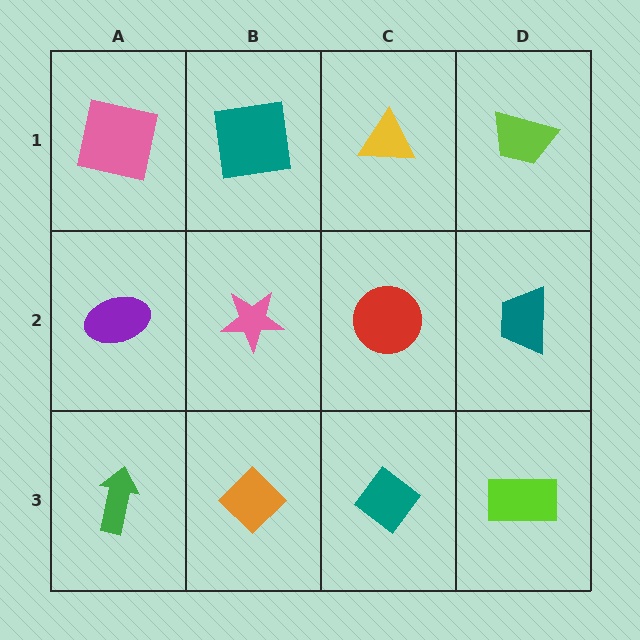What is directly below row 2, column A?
A green arrow.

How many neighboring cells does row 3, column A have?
2.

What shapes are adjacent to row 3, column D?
A teal trapezoid (row 2, column D), a teal diamond (row 3, column C).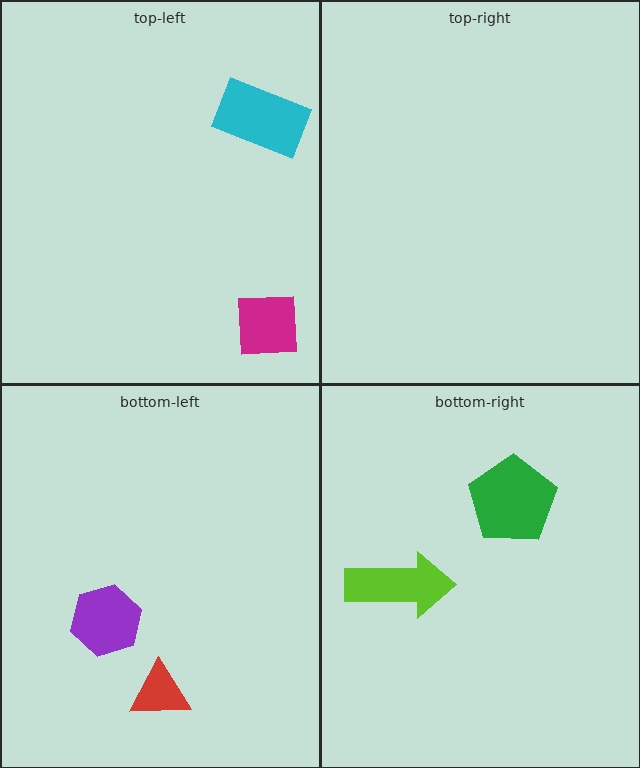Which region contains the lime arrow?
The bottom-right region.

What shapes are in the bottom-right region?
The lime arrow, the green pentagon.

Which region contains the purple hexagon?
The bottom-left region.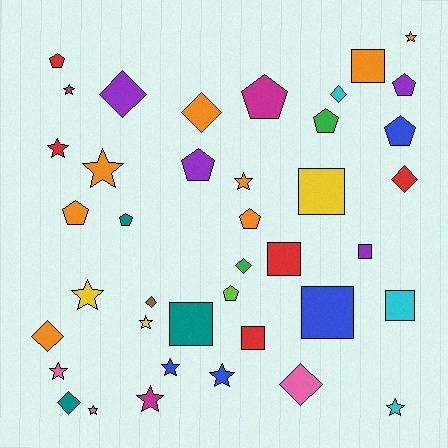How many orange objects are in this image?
There are 8 orange objects.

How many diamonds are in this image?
There are 9 diamonds.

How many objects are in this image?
There are 40 objects.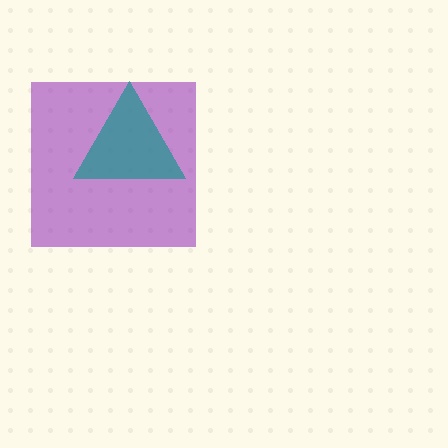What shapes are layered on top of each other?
The layered shapes are: a purple square, a teal triangle.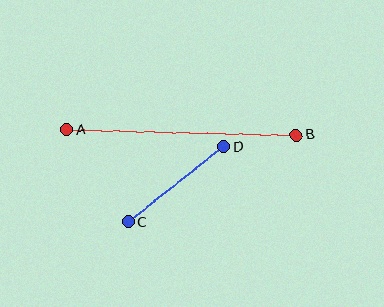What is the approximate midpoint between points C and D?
The midpoint is at approximately (176, 184) pixels.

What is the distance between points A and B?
The distance is approximately 229 pixels.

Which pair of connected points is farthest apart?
Points A and B are farthest apart.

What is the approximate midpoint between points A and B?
The midpoint is at approximately (181, 132) pixels.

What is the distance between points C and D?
The distance is approximately 121 pixels.